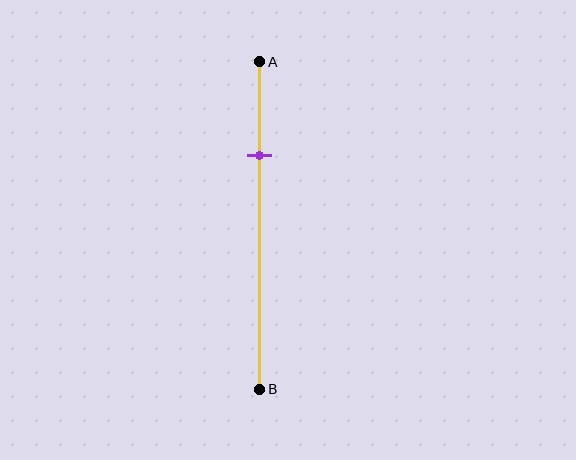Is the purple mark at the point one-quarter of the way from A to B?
No, the mark is at about 30% from A, not at the 25% one-quarter point.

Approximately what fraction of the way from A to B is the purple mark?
The purple mark is approximately 30% of the way from A to B.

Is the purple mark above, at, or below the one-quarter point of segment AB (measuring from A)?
The purple mark is below the one-quarter point of segment AB.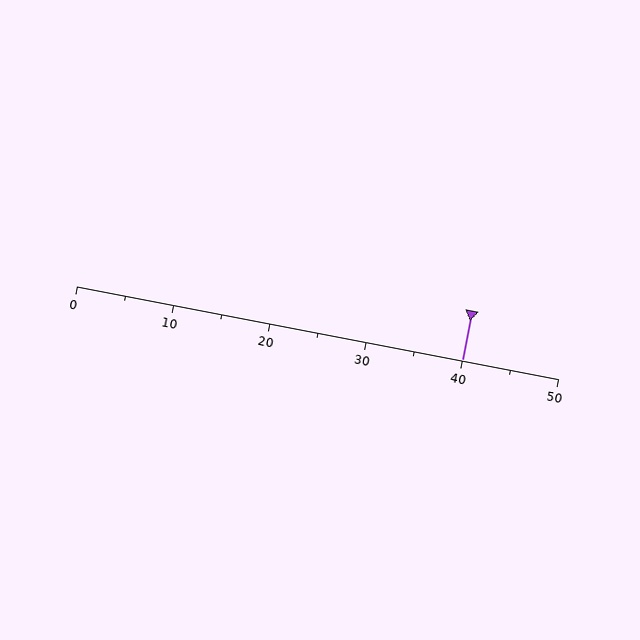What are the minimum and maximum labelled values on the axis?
The axis runs from 0 to 50.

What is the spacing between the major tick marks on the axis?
The major ticks are spaced 10 apart.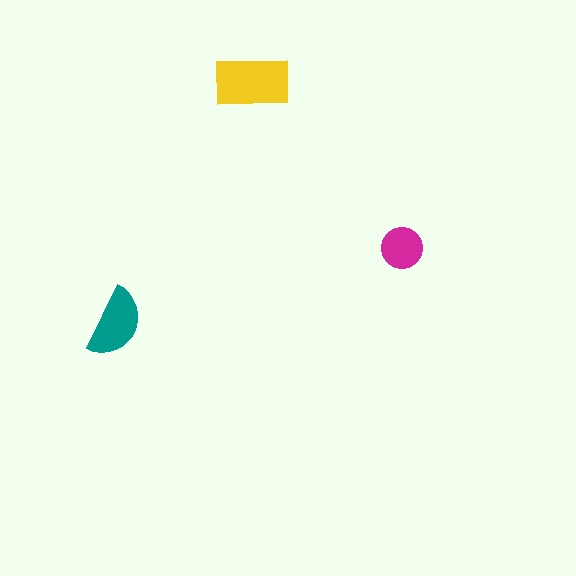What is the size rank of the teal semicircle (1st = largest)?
2nd.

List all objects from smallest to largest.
The magenta circle, the teal semicircle, the yellow rectangle.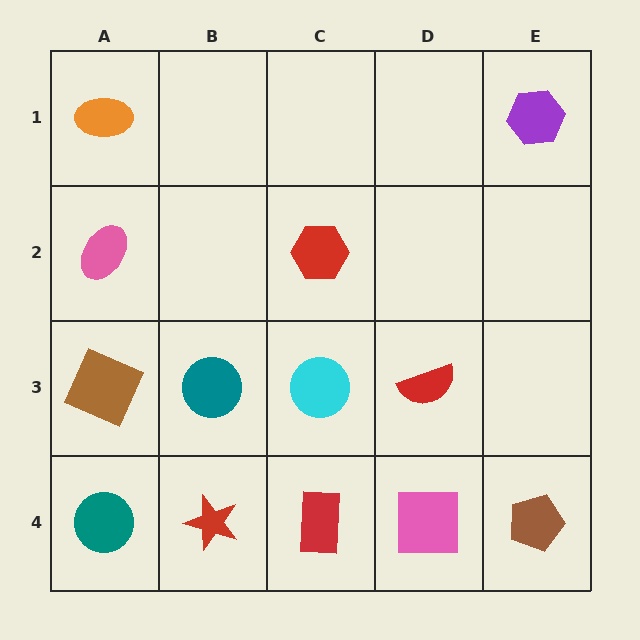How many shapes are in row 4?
5 shapes.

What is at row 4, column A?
A teal circle.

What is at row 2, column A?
A pink ellipse.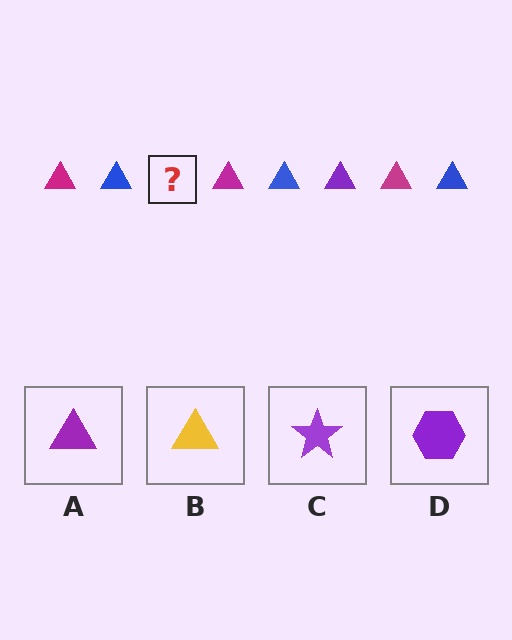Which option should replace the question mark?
Option A.